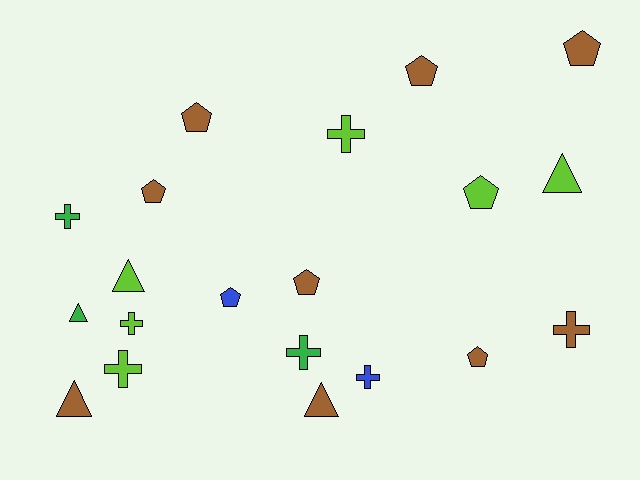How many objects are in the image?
There are 20 objects.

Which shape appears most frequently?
Pentagon, with 8 objects.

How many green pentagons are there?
There are no green pentagons.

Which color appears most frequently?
Brown, with 9 objects.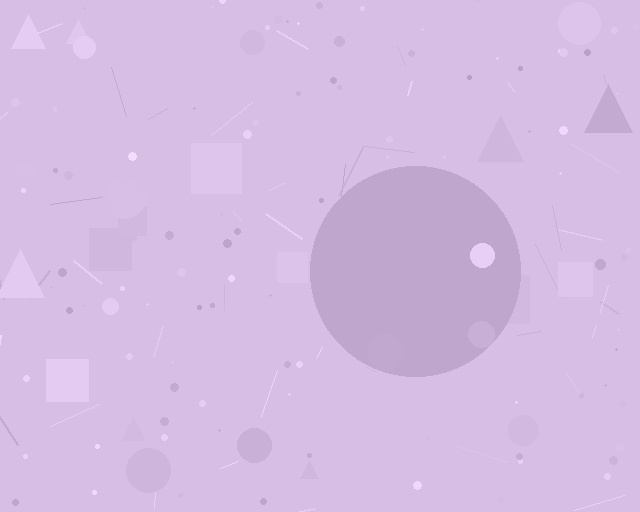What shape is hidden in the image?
A circle is hidden in the image.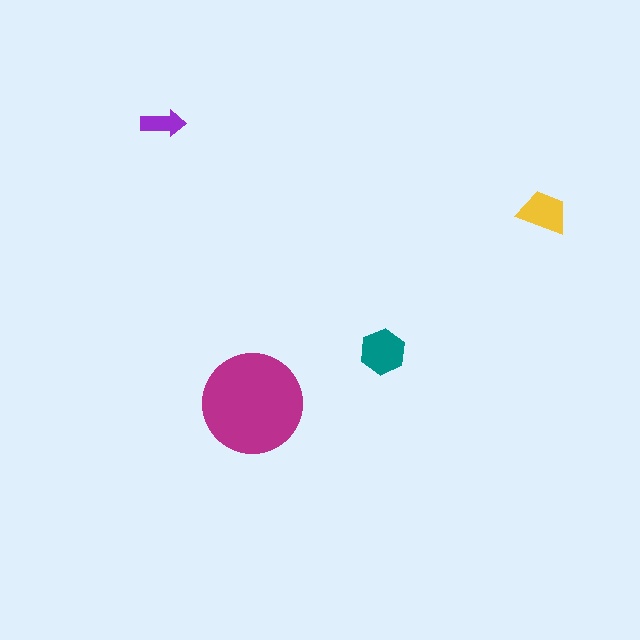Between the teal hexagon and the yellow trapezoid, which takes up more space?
The teal hexagon.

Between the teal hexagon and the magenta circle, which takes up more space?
The magenta circle.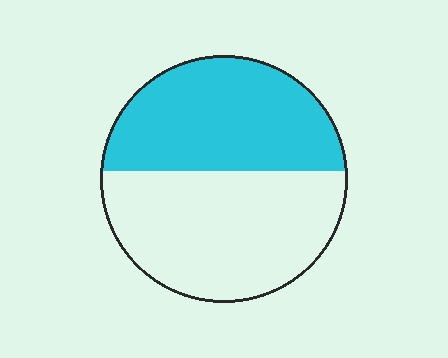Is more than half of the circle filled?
No.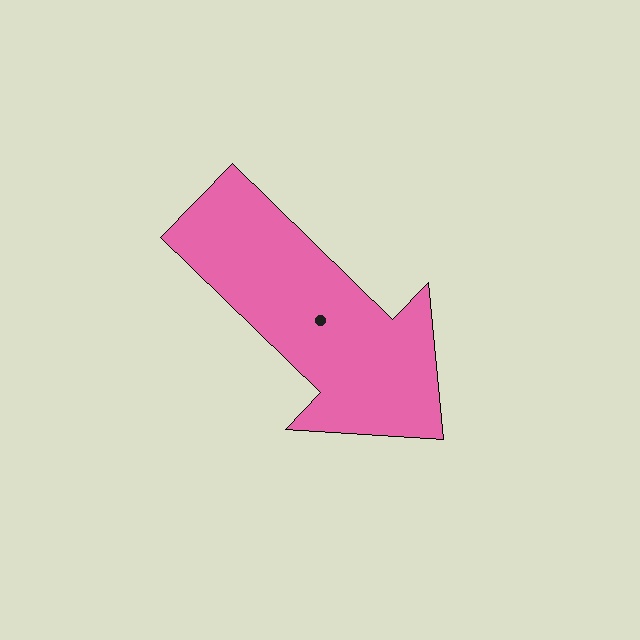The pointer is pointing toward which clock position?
Roughly 4 o'clock.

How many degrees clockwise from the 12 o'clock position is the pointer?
Approximately 134 degrees.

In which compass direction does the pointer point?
Southeast.